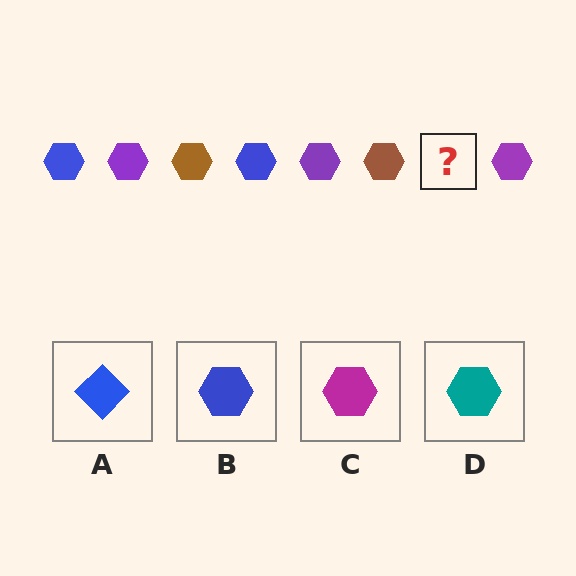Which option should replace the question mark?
Option B.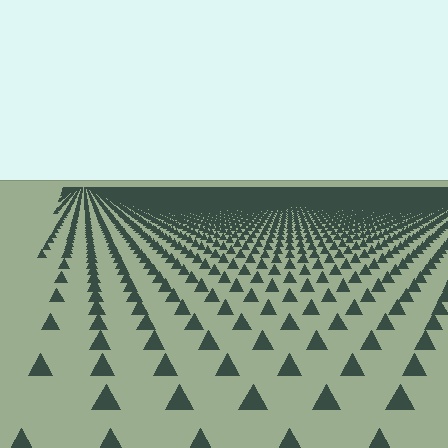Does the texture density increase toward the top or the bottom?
Density increases toward the top.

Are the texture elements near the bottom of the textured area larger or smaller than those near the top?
Larger. Near the bottom, elements are closer to the viewer and appear at a bigger on-screen size.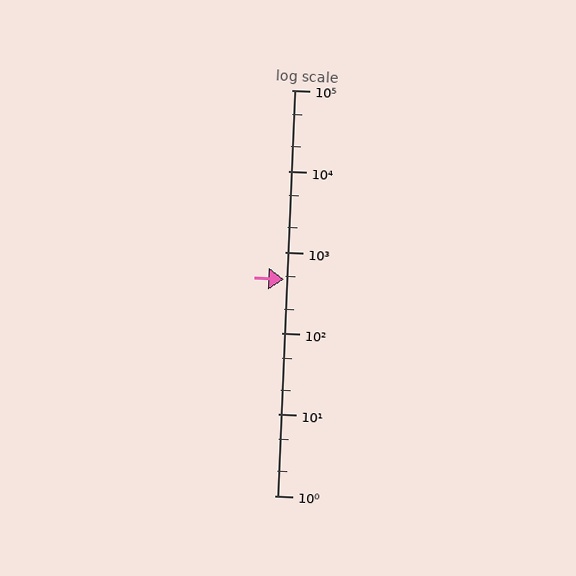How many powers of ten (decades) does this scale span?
The scale spans 5 decades, from 1 to 100000.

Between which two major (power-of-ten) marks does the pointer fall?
The pointer is between 100 and 1000.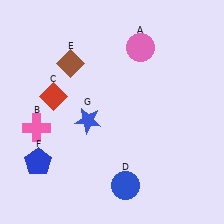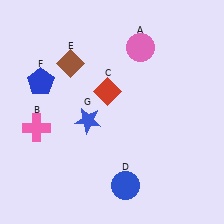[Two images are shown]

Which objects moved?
The objects that moved are: the red diamond (C), the blue pentagon (F).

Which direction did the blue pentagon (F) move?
The blue pentagon (F) moved up.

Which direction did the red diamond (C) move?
The red diamond (C) moved right.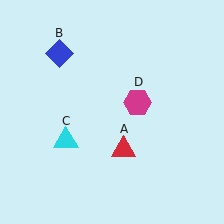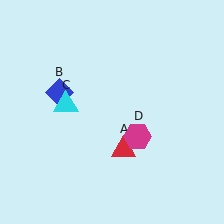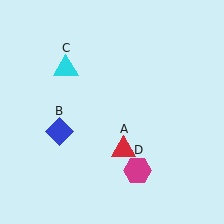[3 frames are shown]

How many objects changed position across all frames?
3 objects changed position: blue diamond (object B), cyan triangle (object C), magenta hexagon (object D).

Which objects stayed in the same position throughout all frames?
Red triangle (object A) remained stationary.